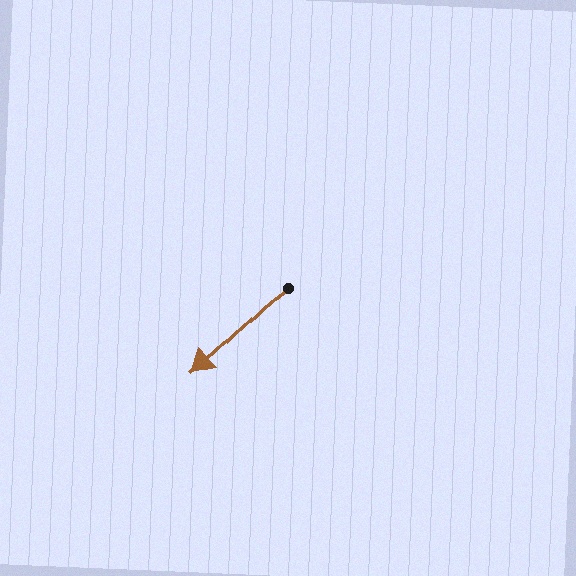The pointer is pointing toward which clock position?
Roughly 8 o'clock.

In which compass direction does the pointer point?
Southwest.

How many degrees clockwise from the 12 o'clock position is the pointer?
Approximately 227 degrees.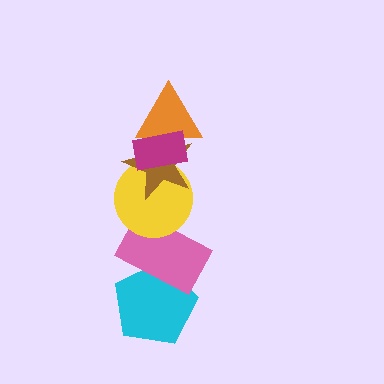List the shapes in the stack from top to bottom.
From top to bottom: the magenta rectangle, the orange triangle, the brown star, the yellow circle, the pink rectangle, the cyan pentagon.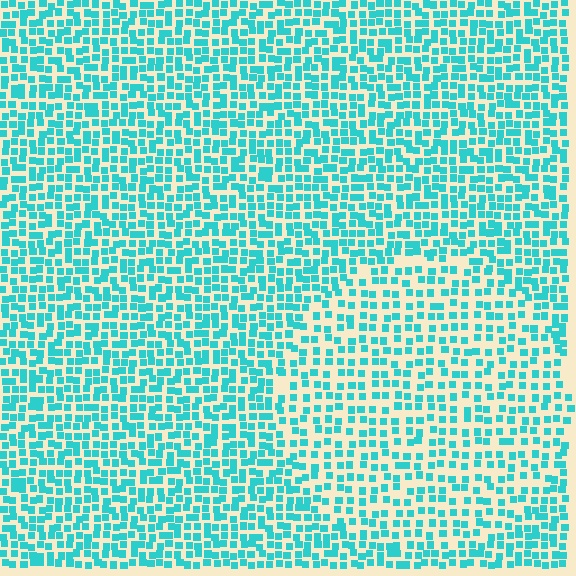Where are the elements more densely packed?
The elements are more densely packed outside the circle boundary.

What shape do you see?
I see a circle.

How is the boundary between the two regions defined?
The boundary is defined by a change in element density (approximately 1.6x ratio). All elements are the same color, size, and shape.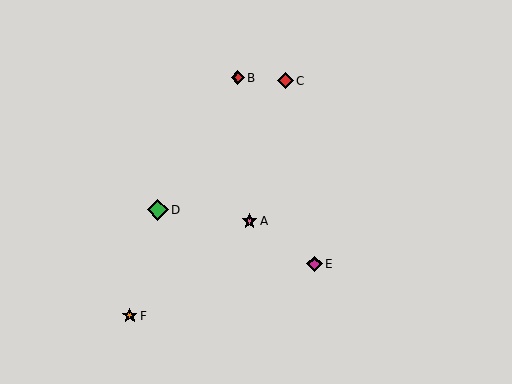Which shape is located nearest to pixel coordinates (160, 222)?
The green diamond (labeled D) at (158, 210) is nearest to that location.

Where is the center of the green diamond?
The center of the green diamond is at (158, 210).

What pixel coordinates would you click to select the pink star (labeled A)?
Click at (249, 221) to select the pink star A.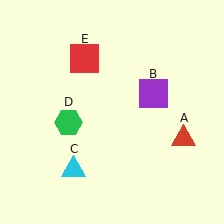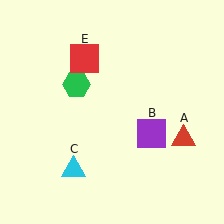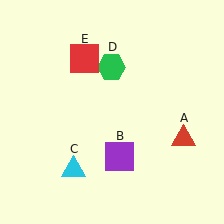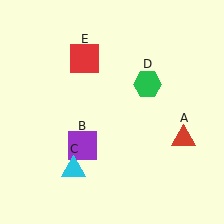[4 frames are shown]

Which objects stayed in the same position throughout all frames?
Red triangle (object A) and cyan triangle (object C) and red square (object E) remained stationary.